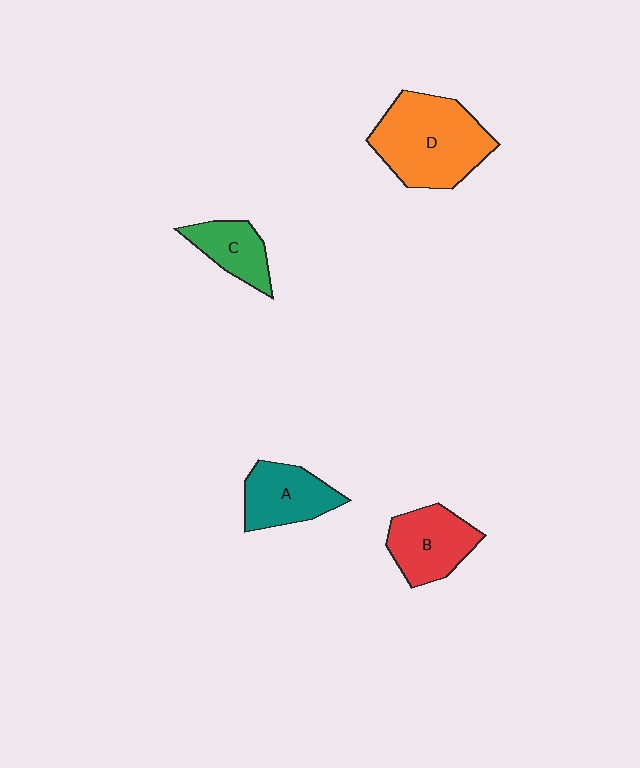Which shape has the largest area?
Shape D (orange).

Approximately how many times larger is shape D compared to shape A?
Approximately 1.8 times.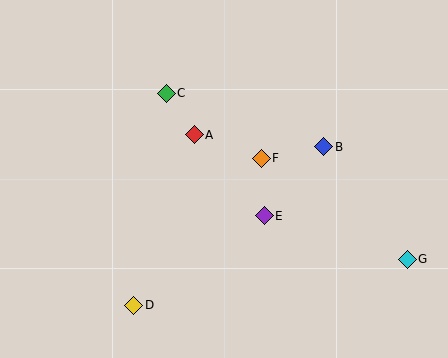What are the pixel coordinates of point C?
Point C is at (166, 93).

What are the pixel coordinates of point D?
Point D is at (134, 305).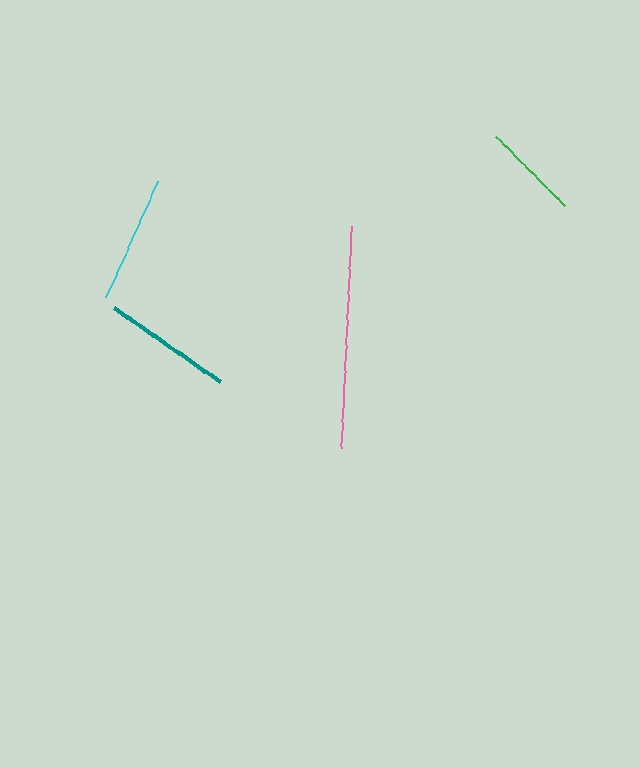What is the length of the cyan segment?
The cyan segment is approximately 127 pixels long.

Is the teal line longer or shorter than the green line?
The teal line is longer than the green line.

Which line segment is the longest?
The pink line is the longest at approximately 223 pixels.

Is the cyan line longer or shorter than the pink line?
The pink line is longer than the cyan line.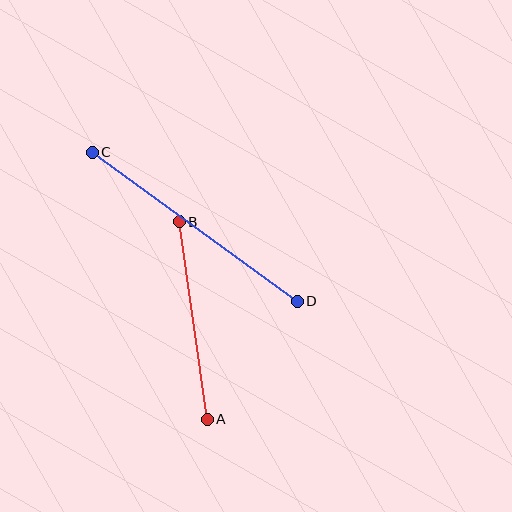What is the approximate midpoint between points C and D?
The midpoint is at approximately (195, 227) pixels.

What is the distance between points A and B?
The distance is approximately 199 pixels.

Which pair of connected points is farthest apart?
Points C and D are farthest apart.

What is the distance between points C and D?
The distance is approximately 253 pixels.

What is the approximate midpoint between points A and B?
The midpoint is at approximately (193, 321) pixels.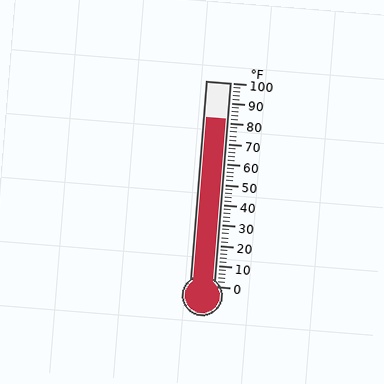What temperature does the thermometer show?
The thermometer shows approximately 82°F.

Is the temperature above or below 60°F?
The temperature is above 60°F.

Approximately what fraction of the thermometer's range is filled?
The thermometer is filled to approximately 80% of its range.